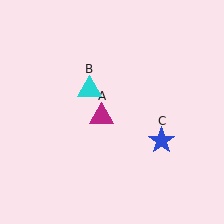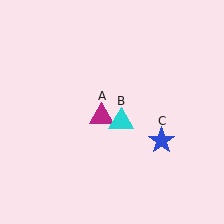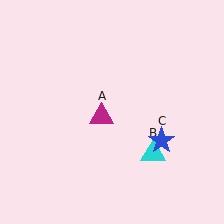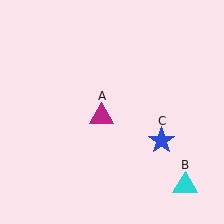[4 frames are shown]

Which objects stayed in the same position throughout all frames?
Magenta triangle (object A) and blue star (object C) remained stationary.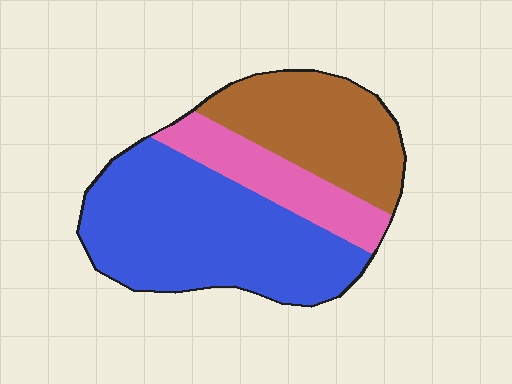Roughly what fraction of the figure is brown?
Brown covers 30% of the figure.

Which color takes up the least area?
Pink, at roughly 20%.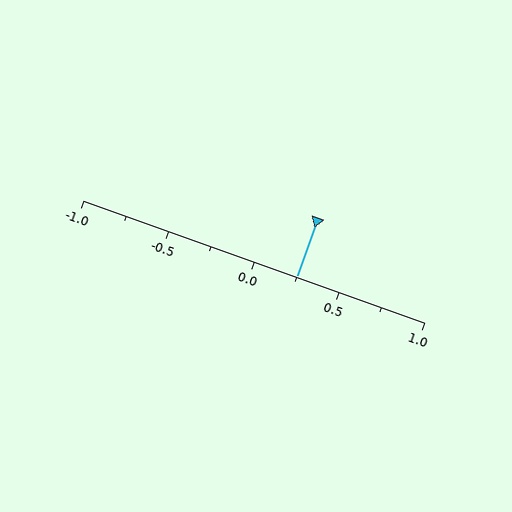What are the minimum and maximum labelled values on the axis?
The axis runs from -1.0 to 1.0.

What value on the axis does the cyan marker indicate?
The marker indicates approximately 0.25.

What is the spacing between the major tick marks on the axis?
The major ticks are spaced 0.5 apart.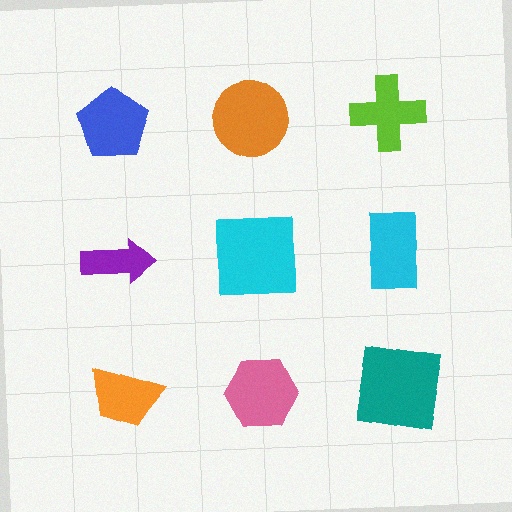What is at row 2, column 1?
A purple arrow.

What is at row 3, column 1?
An orange trapezoid.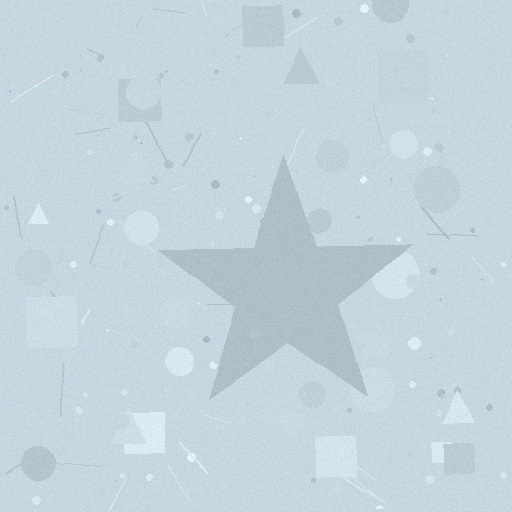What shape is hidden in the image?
A star is hidden in the image.